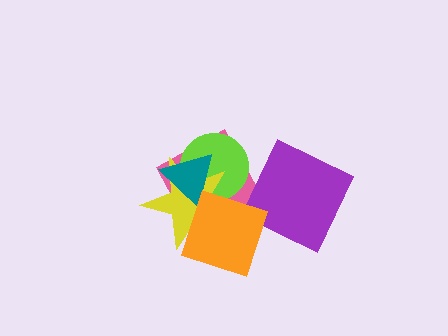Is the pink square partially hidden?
Yes, it is partially covered by another shape.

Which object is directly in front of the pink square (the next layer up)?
The lime circle is directly in front of the pink square.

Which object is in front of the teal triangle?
The orange diamond is in front of the teal triangle.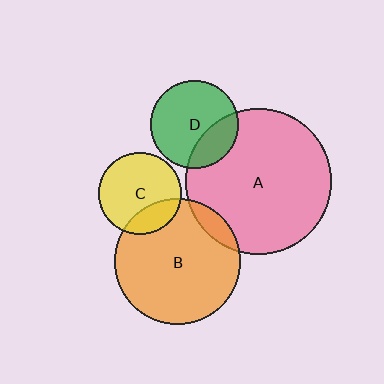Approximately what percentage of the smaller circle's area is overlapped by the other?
Approximately 10%.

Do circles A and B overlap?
Yes.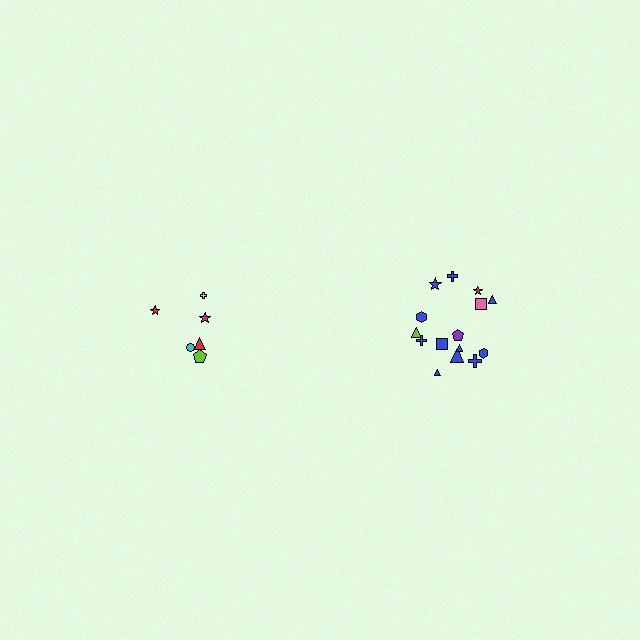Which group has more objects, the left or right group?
The right group.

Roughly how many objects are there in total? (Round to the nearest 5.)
Roughly 20 objects in total.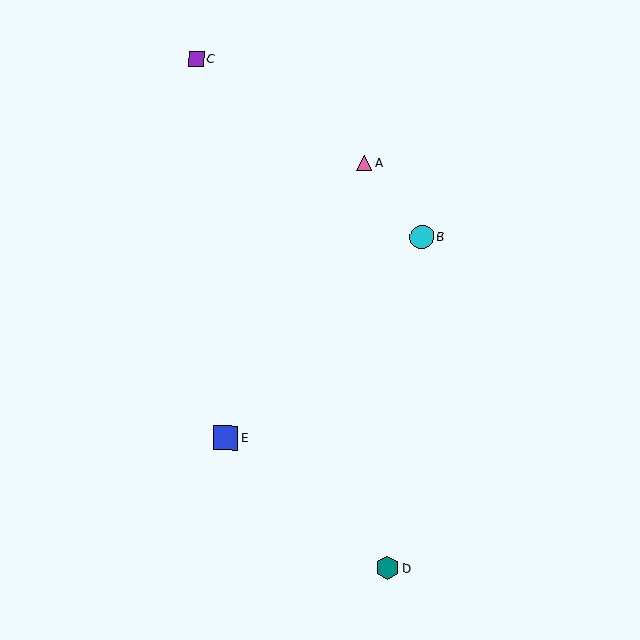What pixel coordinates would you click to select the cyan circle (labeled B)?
Click at (422, 237) to select the cyan circle B.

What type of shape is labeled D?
Shape D is a teal hexagon.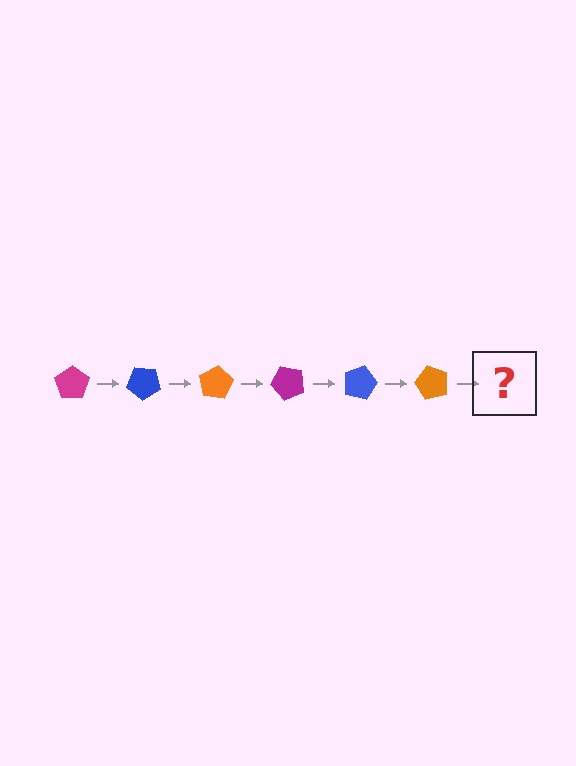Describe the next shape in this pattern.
It should be a magenta pentagon, rotated 240 degrees from the start.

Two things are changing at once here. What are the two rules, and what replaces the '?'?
The two rules are that it rotates 40 degrees each step and the color cycles through magenta, blue, and orange. The '?' should be a magenta pentagon, rotated 240 degrees from the start.